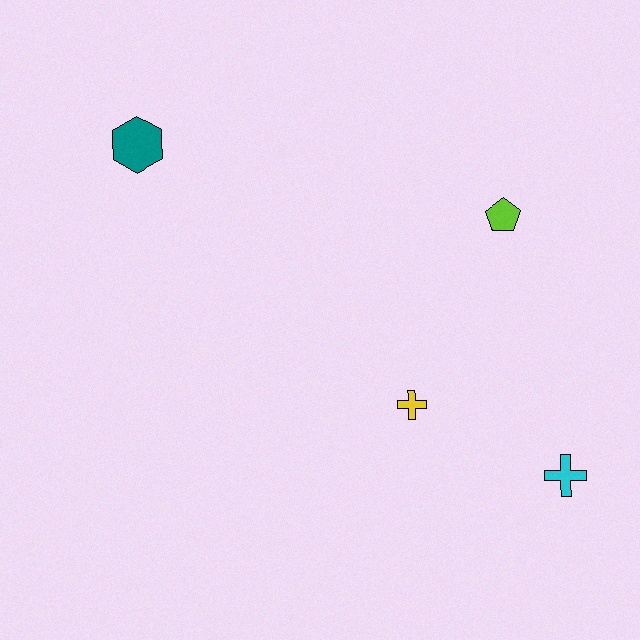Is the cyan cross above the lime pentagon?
No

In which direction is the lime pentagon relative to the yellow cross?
The lime pentagon is above the yellow cross.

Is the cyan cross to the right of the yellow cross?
Yes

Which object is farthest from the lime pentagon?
The teal hexagon is farthest from the lime pentagon.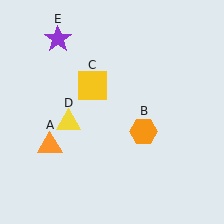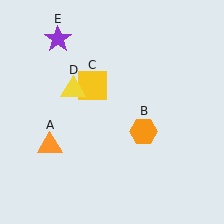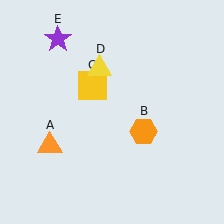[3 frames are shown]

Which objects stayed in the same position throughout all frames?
Orange triangle (object A) and orange hexagon (object B) and yellow square (object C) and purple star (object E) remained stationary.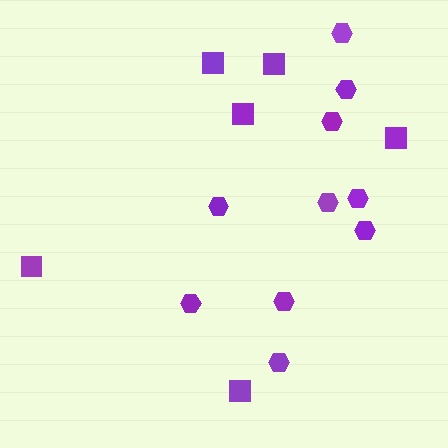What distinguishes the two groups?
There are 2 groups: one group of hexagons (10) and one group of squares (6).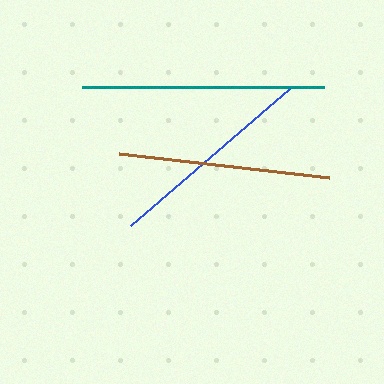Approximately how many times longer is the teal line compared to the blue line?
The teal line is approximately 1.2 times the length of the blue line.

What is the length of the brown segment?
The brown segment is approximately 211 pixels long.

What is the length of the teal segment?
The teal segment is approximately 242 pixels long.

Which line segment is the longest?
The teal line is the longest at approximately 242 pixels.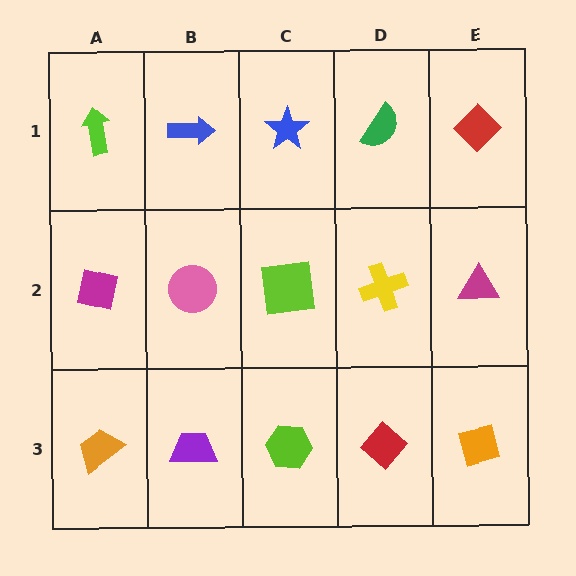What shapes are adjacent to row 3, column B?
A pink circle (row 2, column B), an orange trapezoid (row 3, column A), a lime hexagon (row 3, column C).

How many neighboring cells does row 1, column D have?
3.